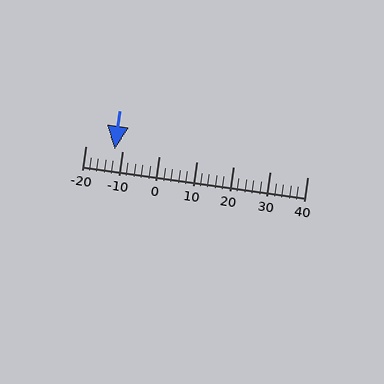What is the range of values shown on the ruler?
The ruler shows values from -20 to 40.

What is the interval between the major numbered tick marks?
The major tick marks are spaced 10 units apart.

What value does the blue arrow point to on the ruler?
The blue arrow points to approximately -12.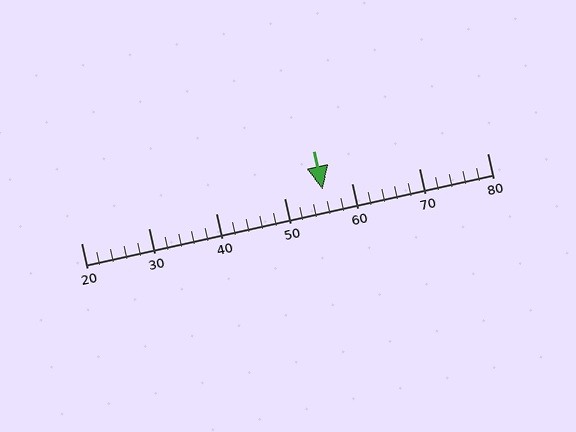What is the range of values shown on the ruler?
The ruler shows values from 20 to 80.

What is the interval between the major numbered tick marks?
The major tick marks are spaced 10 units apart.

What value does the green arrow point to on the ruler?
The green arrow points to approximately 56.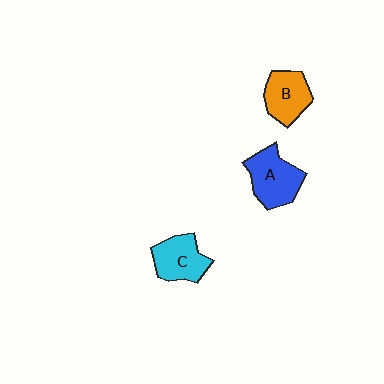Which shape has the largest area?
Shape A (blue).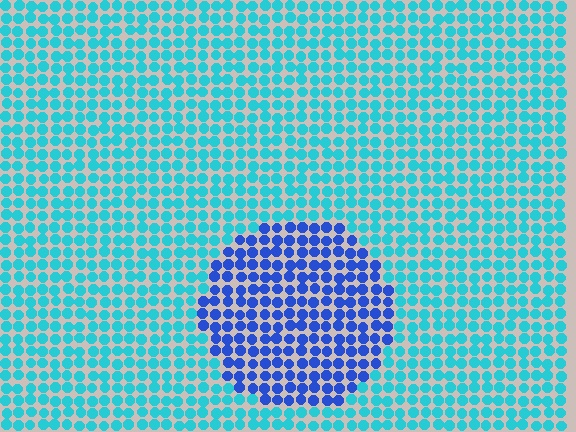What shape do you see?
I see a circle.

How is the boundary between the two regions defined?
The boundary is defined purely by a slight shift in hue (about 44 degrees). Spacing, size, and orientation are identical on both sides.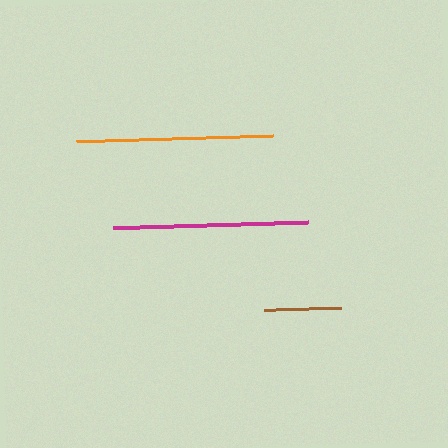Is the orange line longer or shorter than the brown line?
The orange line is longer than the brown line.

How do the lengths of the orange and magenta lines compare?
The orange and magenta lines are approximately the same length.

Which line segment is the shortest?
The brown line is the shortest at approximately 77 pixels.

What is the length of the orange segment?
The orange segment is approximately 197 pixels long.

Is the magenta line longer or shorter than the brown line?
The magenta line is longer than the brown line.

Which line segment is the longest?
The orange line is the longest at approximately 197 pixels.